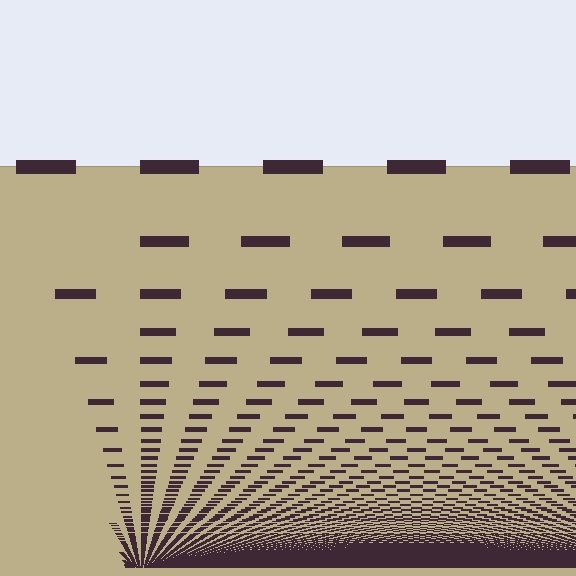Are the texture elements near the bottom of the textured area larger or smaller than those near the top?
Smaller. The gradient is inverted — elements near the bottom are smaller and denser.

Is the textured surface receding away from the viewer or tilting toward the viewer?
The surface appears to tilt toward the viewer. Texture elements get larger and sparser toward the top.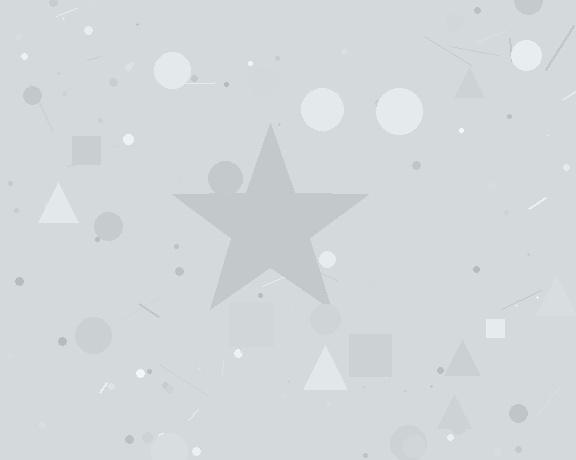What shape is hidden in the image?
A star is hidden in the image.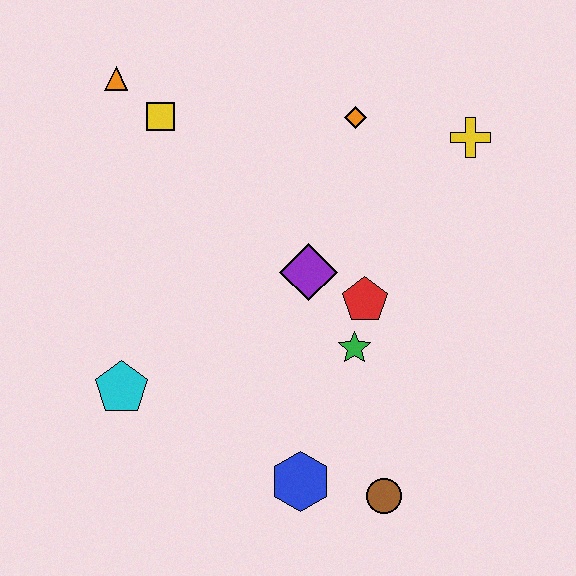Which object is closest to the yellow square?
The orange triangle is closest to the yellow square.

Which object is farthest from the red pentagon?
The orange triangle is farthest from the red pentagon.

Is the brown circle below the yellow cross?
Yes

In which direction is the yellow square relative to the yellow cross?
The yellow square is to the left of the yellow cross.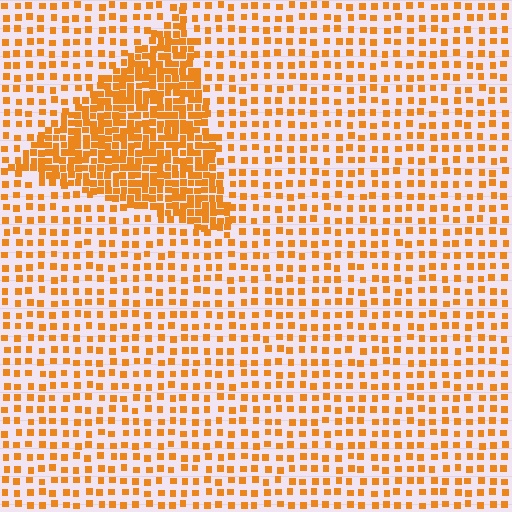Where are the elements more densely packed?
The elements are more densely packed inside the triangle boundary.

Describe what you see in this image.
The image contains small orange elements arranged at two different densities. A triangle-shaped region is visible where the elements are more densely packed than the surrounding area.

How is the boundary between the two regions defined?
The boundary is defined by a change in element density (approximately 2.5x ratio). All elements are the same color, size, and shape.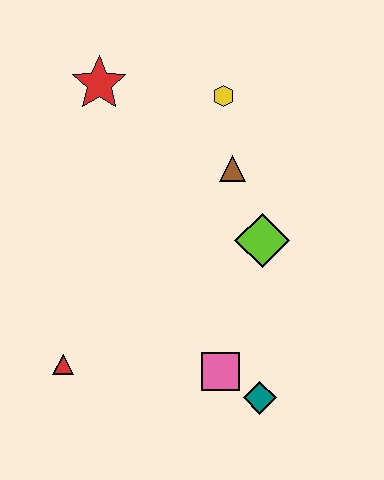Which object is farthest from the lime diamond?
The red triangle is farthest from the lime diamond.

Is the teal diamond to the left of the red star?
No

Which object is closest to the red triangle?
The pink square is closest to the red triangle.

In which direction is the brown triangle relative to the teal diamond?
The brown triangle is above the teal diamond.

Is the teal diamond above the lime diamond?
No